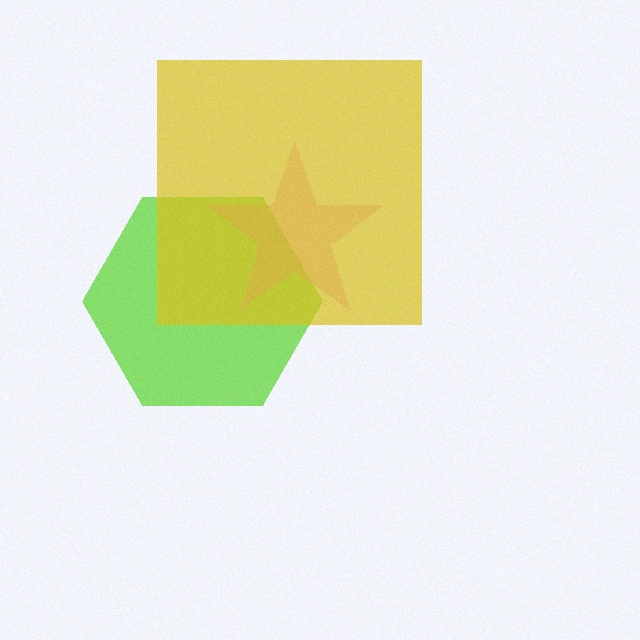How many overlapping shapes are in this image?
There are 3 overlapping shapes in the image.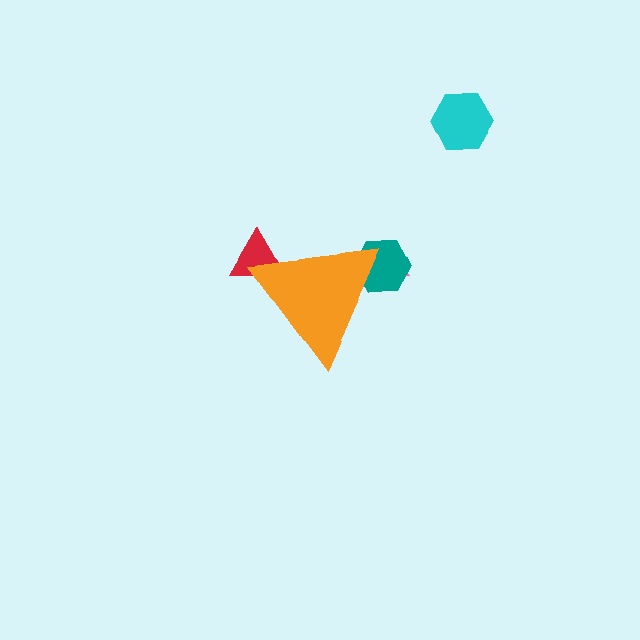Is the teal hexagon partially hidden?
Yes, the teal hexagon is partially hidden behind the orange triangle.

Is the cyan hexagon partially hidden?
No, the cyan hexagon is fully visible.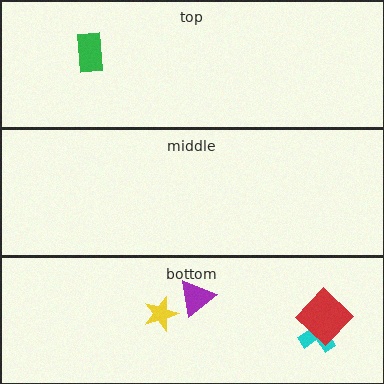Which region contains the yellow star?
The bottom region.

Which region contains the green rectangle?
The top region.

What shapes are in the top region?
The green rectangle.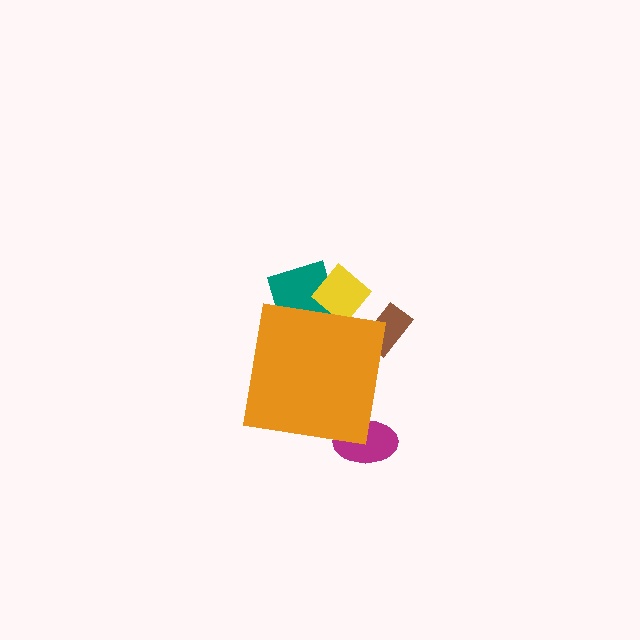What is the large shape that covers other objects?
An orange square.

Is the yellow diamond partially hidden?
Yes, the yellow diamond is partially hidden behind the orange square.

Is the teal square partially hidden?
Yes, the teal square is partially hidden behind the orange square.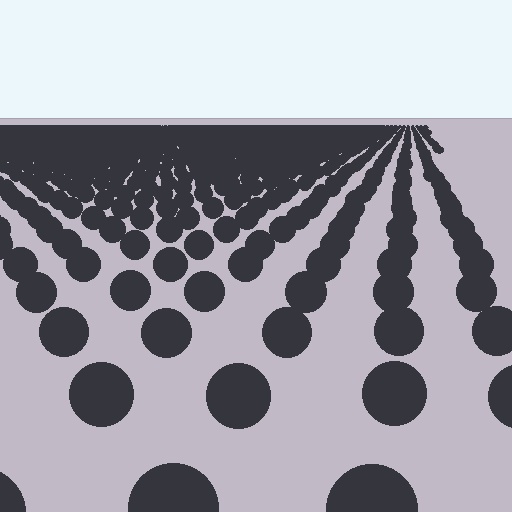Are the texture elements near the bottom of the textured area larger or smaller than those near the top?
Larger. Near the bottom, elements are closer to the viewer and appear at a bigger on-screen size.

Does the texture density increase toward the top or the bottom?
Density increases toward the top.